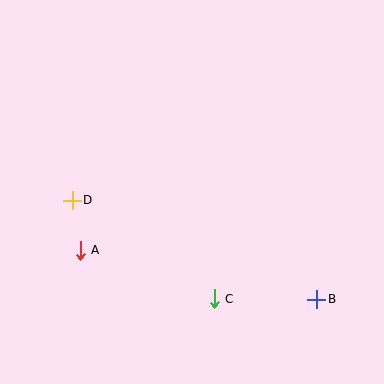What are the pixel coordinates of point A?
Point A is at (80, 250).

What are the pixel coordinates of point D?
Point D is at (72, 200).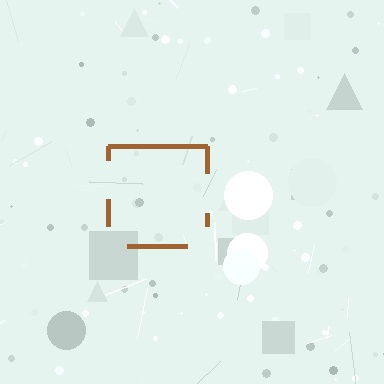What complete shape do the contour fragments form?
The contour fragments form a square.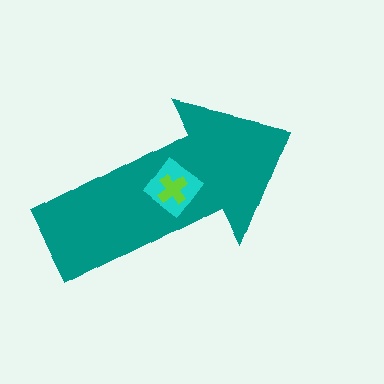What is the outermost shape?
The teal arrow.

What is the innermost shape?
The lime cross.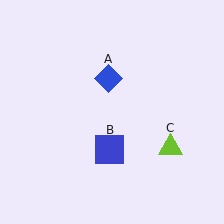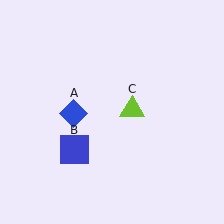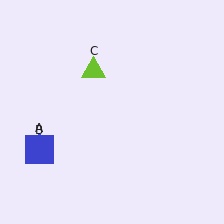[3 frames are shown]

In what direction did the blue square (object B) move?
The blue square (object B) moved left.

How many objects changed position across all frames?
3 objects changed position: blue diamond (object A), blue square (object B), lime triangle (object C).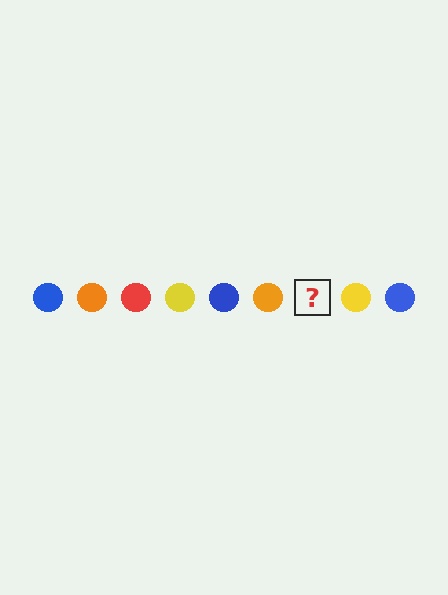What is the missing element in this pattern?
The missing element is a red circle.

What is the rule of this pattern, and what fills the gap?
The rule is that the pattern cycles through blue, orange, red, yellow circles. The gap should be filled with a red circle.